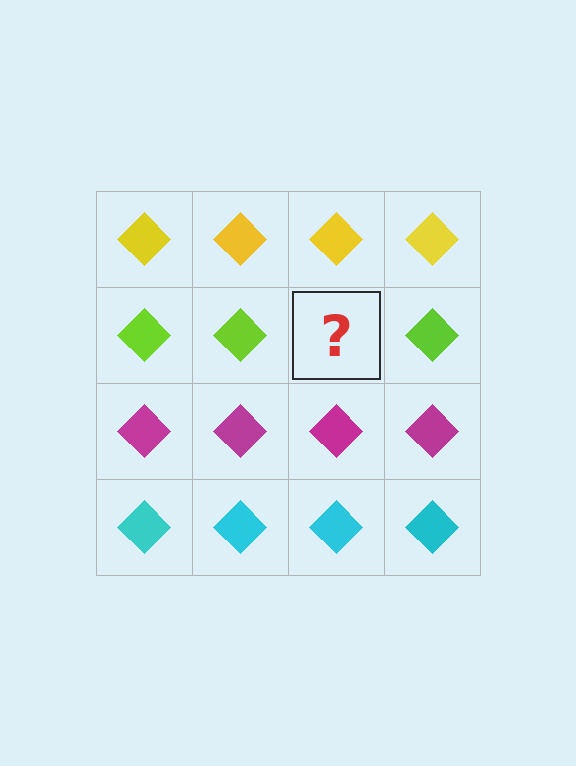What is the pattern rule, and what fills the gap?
The rule is that each row has a consistent color. The gap should be filled with a lime diamond.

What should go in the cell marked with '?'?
The missing cell should contain a lime diamond.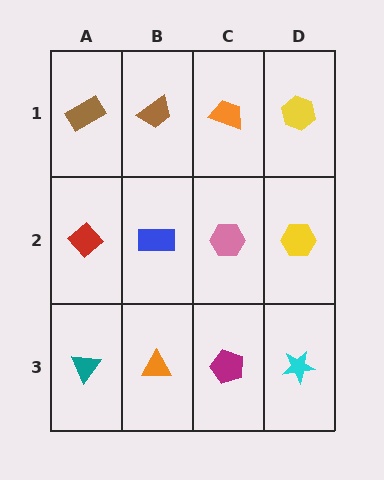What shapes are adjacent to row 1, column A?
A red diamond (row 2, column A), a brown trapezoid (row 1, column B).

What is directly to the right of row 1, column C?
A yellow hexagon.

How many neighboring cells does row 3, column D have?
2.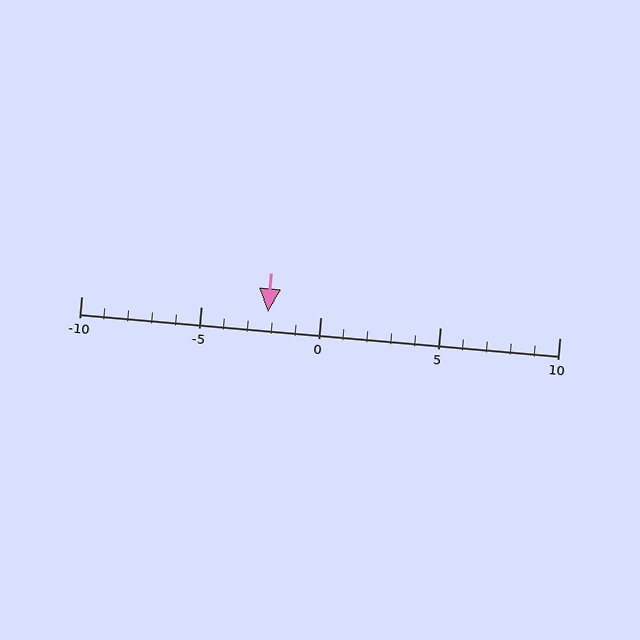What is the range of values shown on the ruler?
The ruler shows values from -10 to 10.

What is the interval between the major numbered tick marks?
The major tick marks are spaced 5 units apart.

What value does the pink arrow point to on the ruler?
The pink arrow points to approximately -2.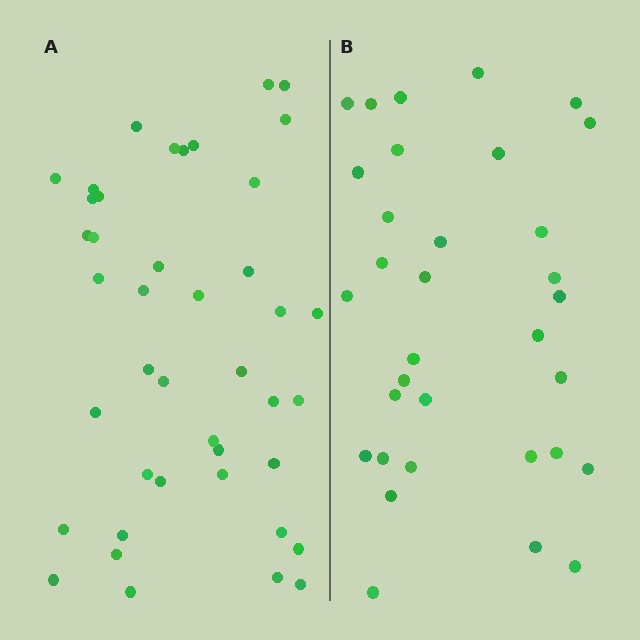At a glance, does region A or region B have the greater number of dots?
Region A (the left region) has more dots.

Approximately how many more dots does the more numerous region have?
Region A has roughly 8 or so more dots than region B.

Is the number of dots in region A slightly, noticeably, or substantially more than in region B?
Region A has noticeably more, but not dramatically so. The ratio is roughly 1.3 to 1.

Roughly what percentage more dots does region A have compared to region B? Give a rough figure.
About 25% more.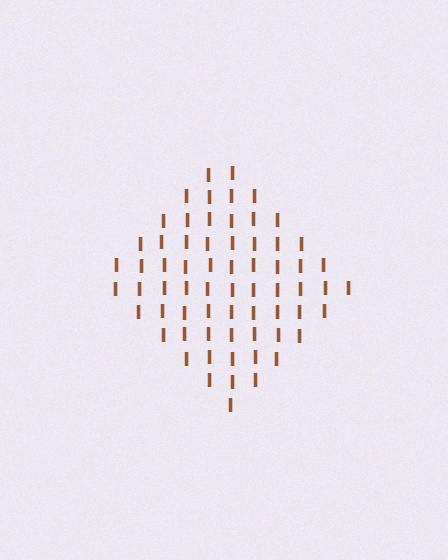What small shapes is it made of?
It is made of small letter I's.